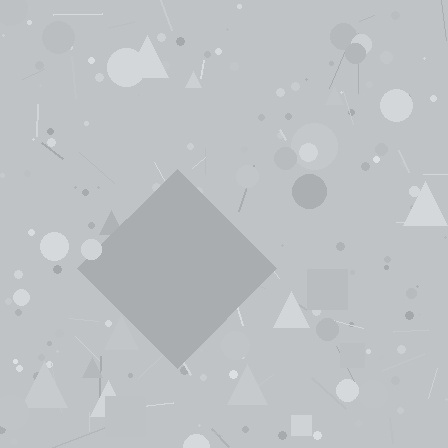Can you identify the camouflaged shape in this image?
The camouflaged shape is a diamond.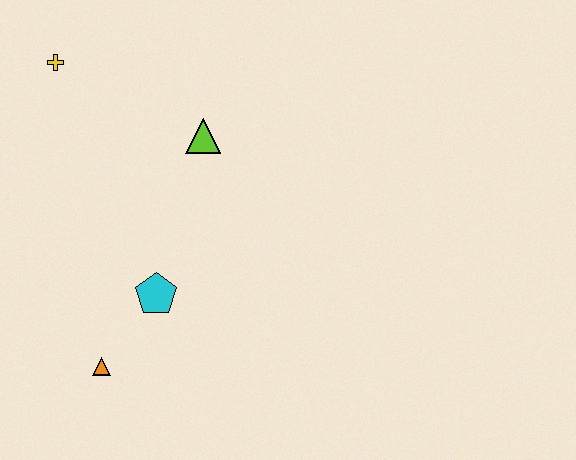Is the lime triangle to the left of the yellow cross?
No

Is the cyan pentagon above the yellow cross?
No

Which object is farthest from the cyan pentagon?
The yellow cross is farthest from the cyan pentagon.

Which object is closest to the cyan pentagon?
The orange triangle is closest to the cyan pentagon.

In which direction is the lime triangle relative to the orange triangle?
The lime triangle is above the orange triangle.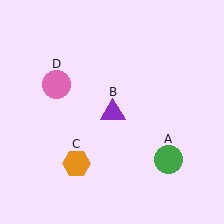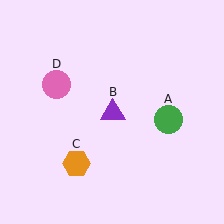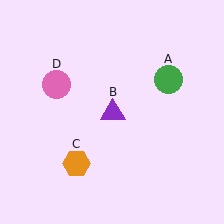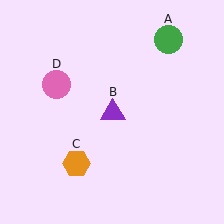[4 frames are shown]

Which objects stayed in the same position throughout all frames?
Purple triangle (object B) and orange hexagon (object C) and pink circle (object D) remained stationary.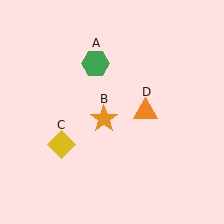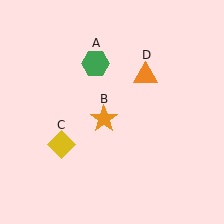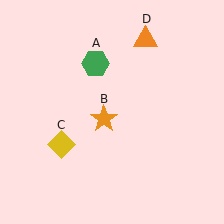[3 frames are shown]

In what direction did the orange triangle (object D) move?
The orange triangle (object D) moved up.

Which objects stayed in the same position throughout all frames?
Green hexagon (object A) and orange star (object B) and yellow diamond (object C) remained stationary.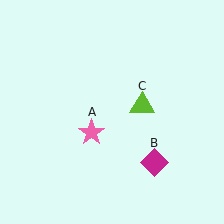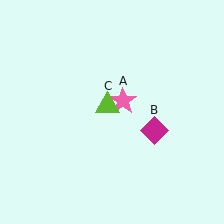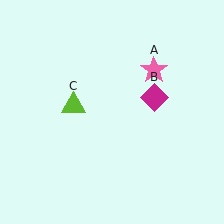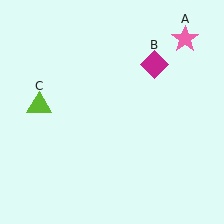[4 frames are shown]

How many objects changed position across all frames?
3 objects changed position: pink star (object A), magenta diamond (object B), lime triangle (object C).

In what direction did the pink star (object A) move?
The pink star (object A) moved up and to the right.